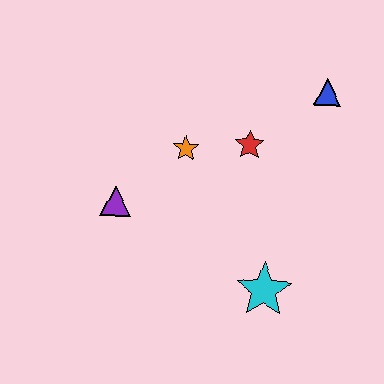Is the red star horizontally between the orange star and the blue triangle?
Yes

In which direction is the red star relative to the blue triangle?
The red star is to the left of the blue triangle.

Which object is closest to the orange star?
The red star is closest to the orange star.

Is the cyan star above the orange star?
No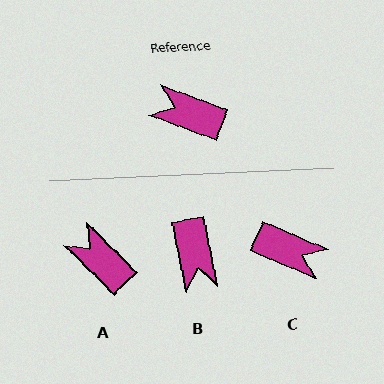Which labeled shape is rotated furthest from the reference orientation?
C, about 178 degrees away.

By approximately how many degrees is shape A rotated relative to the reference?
Approximately 25 degrees clockwise.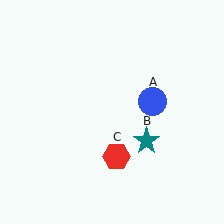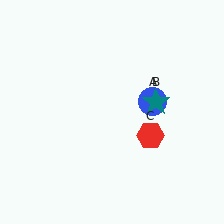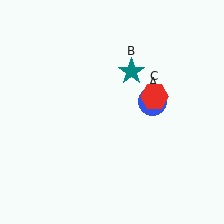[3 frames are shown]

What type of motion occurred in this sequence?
The teal star (object B), red hexagon (object C) rotated counterclockwise around the center of the scene.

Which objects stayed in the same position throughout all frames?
Blue circle (object A) remained stationary.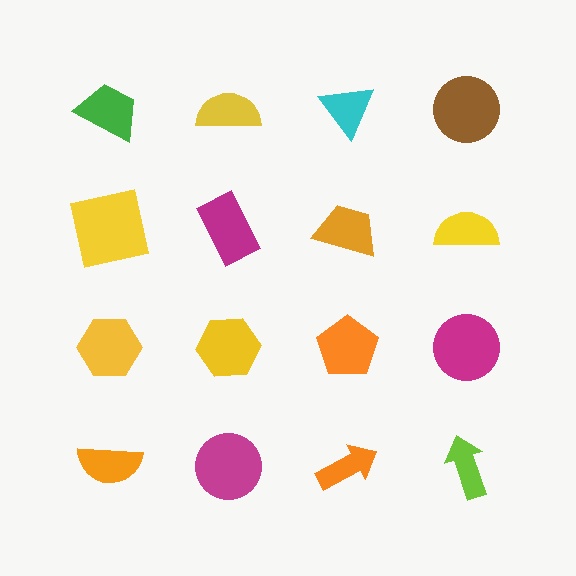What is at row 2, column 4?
A yellow semicircle.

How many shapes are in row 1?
4 shapes.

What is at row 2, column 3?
An orange trapezoid.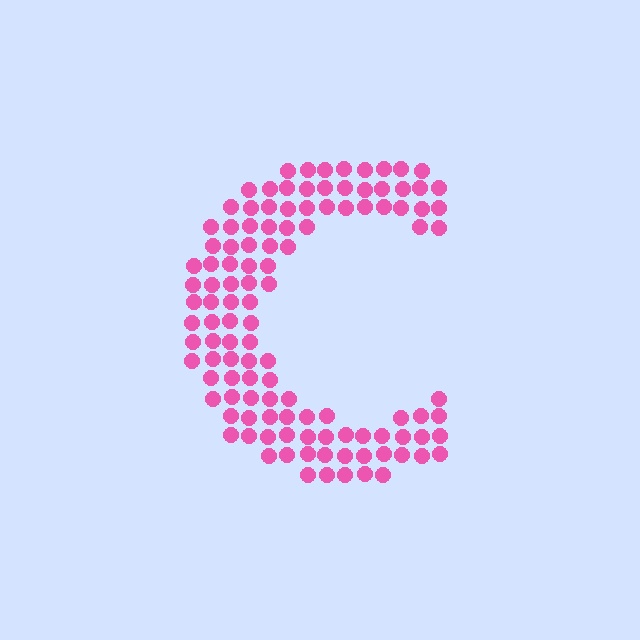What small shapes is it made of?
It is made of small circles.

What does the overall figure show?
The overall figure shows the letter C.